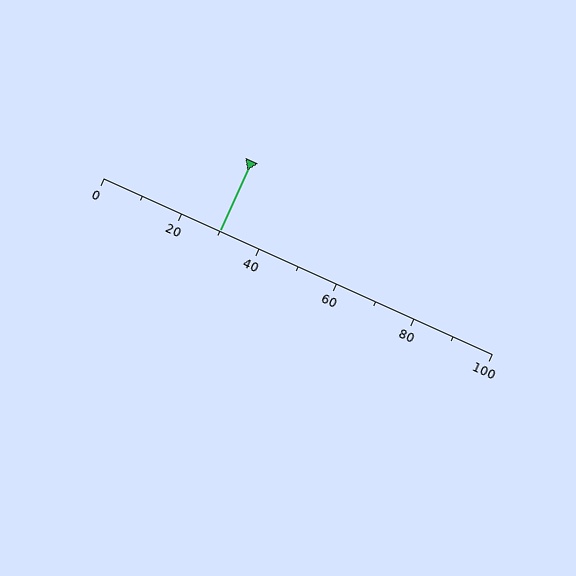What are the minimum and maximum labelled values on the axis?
The axis runs from 0 to 100.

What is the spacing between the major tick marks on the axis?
The major ticks are spaced 20 apart.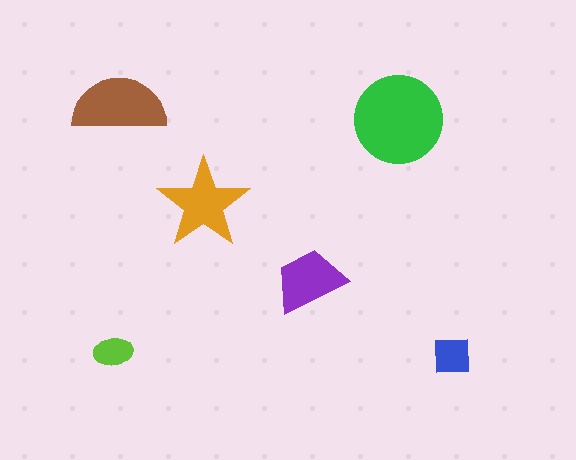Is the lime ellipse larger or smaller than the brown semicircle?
Smaller.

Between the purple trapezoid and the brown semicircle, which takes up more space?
The brown semicircle.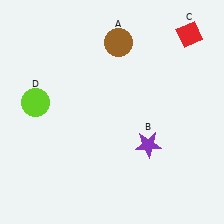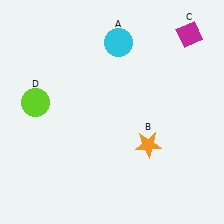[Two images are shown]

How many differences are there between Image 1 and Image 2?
There are 3 differences between the two images.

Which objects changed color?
A changed from brown to cyan. B changed from purple to orange. C changed from red to magenta.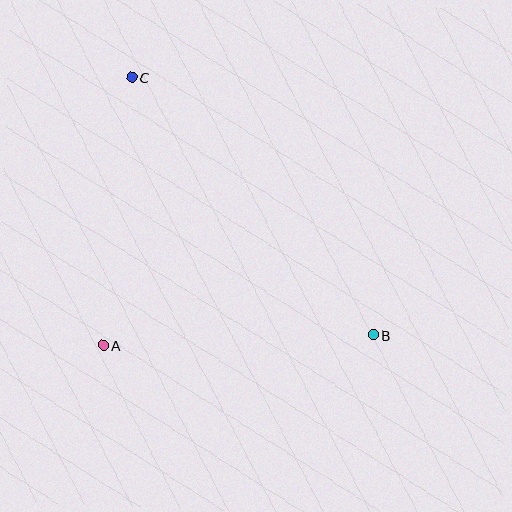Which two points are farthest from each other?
Points B and C are farthest from each other.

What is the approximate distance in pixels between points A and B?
The distance between A and B is approximately 270 pixels.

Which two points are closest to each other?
Points A and C are closest to each other.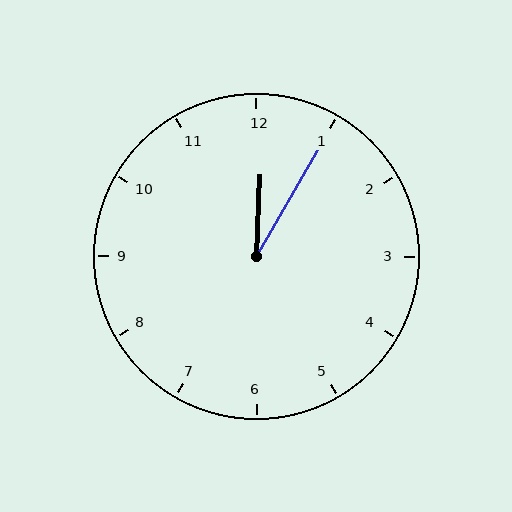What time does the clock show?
12:05.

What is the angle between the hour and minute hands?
Approximately 28 degrees.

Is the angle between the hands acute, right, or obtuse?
It is acute.